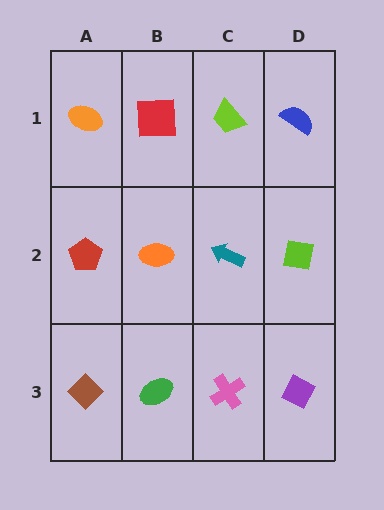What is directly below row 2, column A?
A brown diamond.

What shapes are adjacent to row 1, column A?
A red pentagon (row 2, column A), a red square (row 1, column B).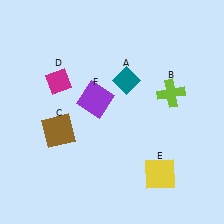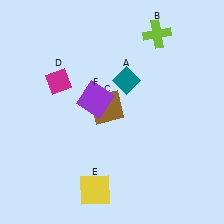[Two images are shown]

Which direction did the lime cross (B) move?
The lime cross (B) moved up.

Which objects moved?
The objects that moved are: the lime cross (B), the brown square (C), the yellow square (E).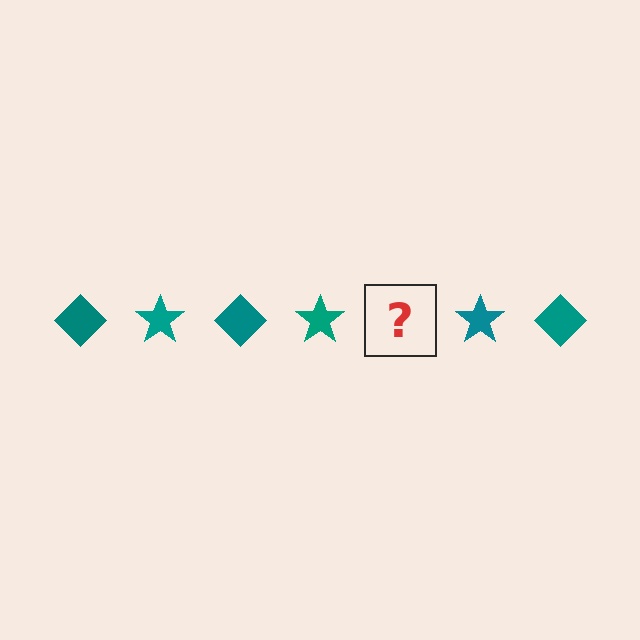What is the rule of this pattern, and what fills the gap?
The rule is that the pattern cycles through diamond, star shapes in teal. The gap should be filled with a teal diamond.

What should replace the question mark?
The question mark should be replaced with a teal diamond.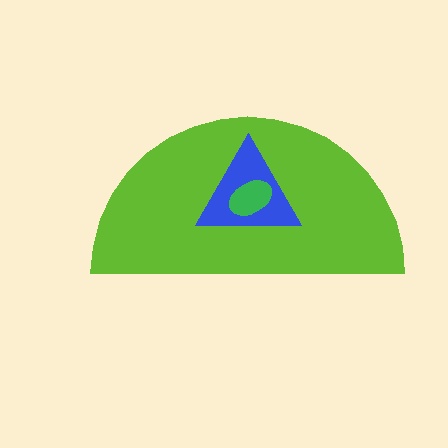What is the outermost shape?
The lime semicircle.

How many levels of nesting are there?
3.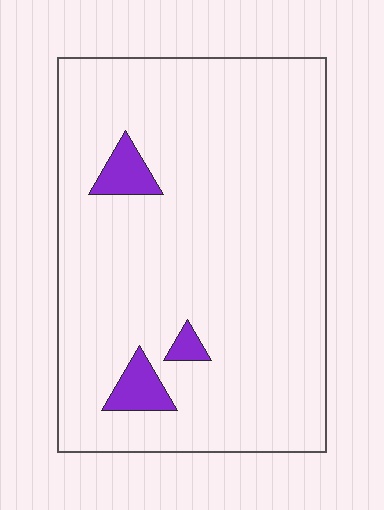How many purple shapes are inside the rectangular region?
3.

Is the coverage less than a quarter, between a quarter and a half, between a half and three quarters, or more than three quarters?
Less than a quarter.